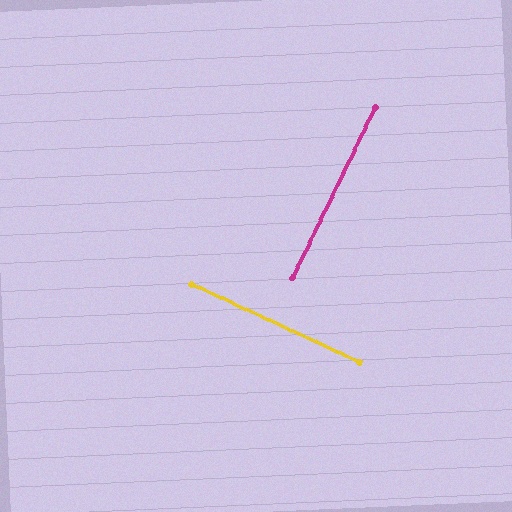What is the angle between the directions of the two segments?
Approximately 89 degrees.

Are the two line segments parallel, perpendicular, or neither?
Perpendicular — they meet at approximately 89°.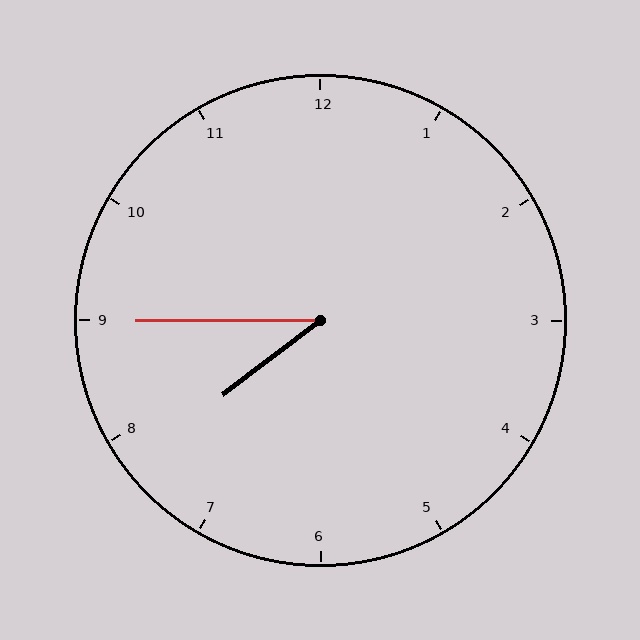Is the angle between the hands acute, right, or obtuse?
It is acute.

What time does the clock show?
7:45.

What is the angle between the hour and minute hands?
Approximately 38 degrees.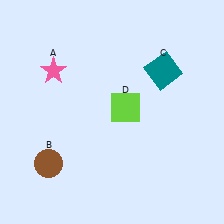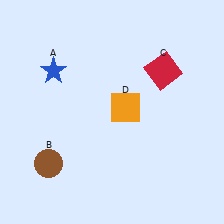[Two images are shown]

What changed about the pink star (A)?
In Image 1, A is pink. In Image 2, it changed to blue.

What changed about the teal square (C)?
In Image 1, C is teal. In Image 2, it changed to red.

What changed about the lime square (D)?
In Image 1, D is lime. In Image 2, it changed to orange.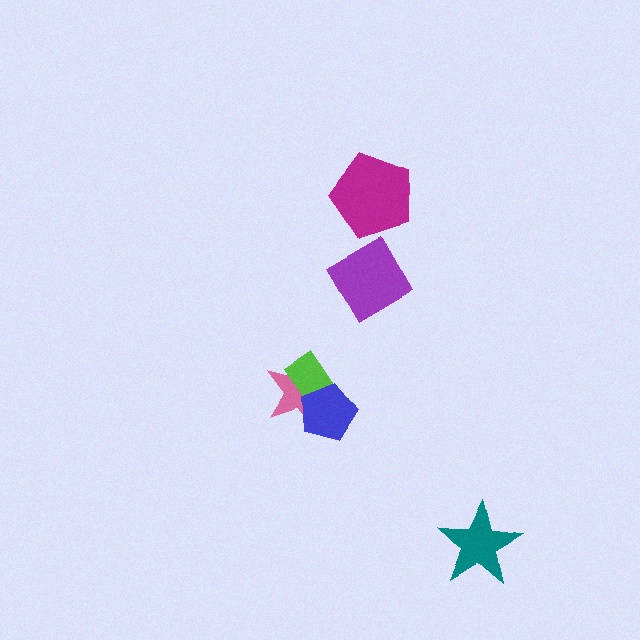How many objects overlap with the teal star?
0 objects overlap with the teal star.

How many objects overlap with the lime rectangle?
2 objects overlap with the lime rectangle.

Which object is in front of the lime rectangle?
The blue pentagon is in front of the lime rectangle.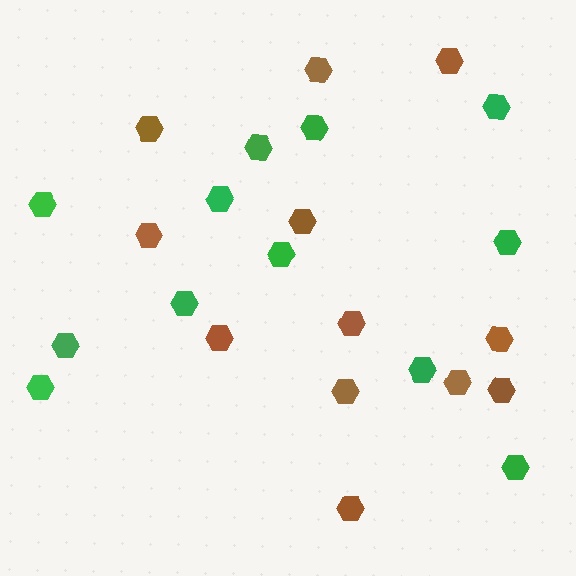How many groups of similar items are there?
There are 2 groups: one group of brown hexagons (12) and one group of green hexagons (12).